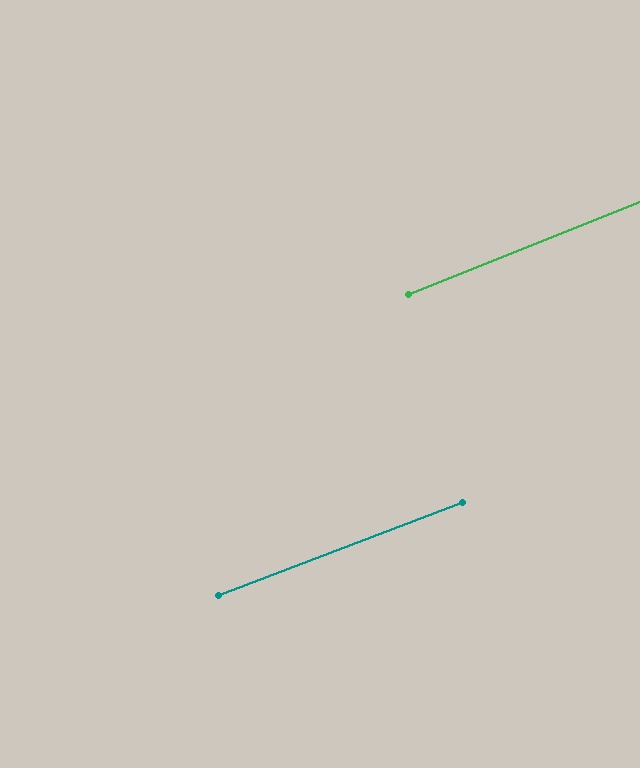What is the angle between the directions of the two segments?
Approximately 1 degree.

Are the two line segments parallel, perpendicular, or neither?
Parallel — their directions differ by only 0.9°.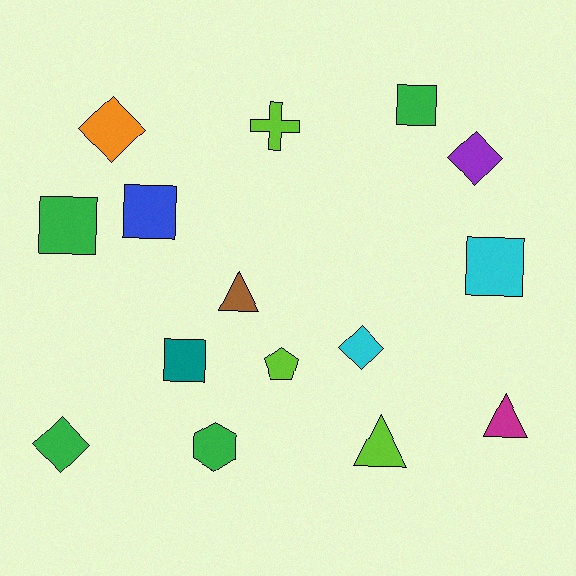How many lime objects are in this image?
There are 3 lime objects.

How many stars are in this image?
There are no stars.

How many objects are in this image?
There are 15 objects.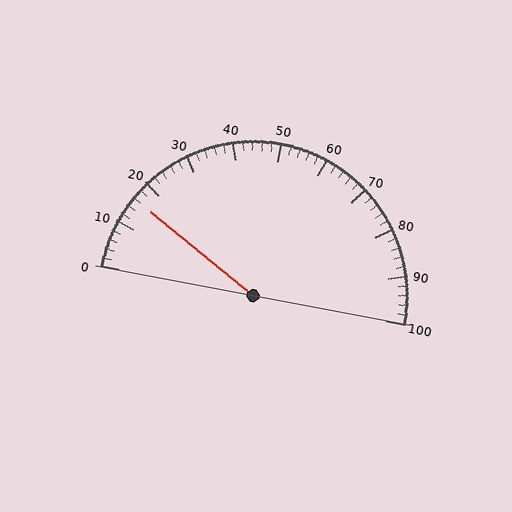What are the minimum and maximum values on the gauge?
The gauge ranges from 0 to 100.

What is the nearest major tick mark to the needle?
The nearest major tick mark is 20.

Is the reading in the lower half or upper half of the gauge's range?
The reading is in the lower half of the range (0 to 100).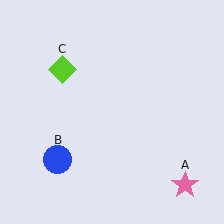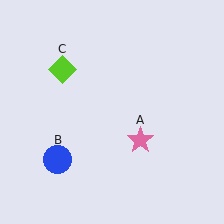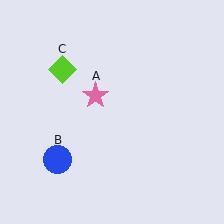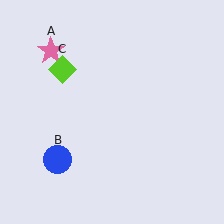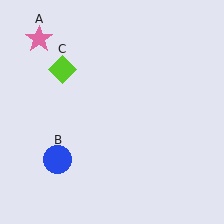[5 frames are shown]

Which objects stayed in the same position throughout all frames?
Blue circle (object B) and lime diamond (object C) remained stationary.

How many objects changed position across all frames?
1 object changed position: pink star (object A).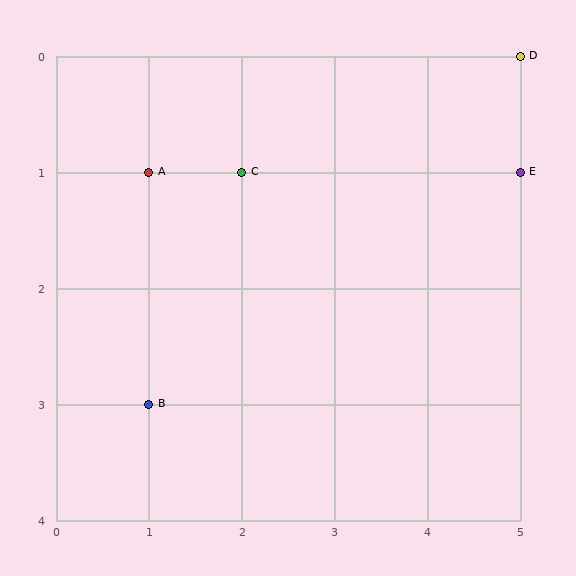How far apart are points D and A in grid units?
Points D and A are 4 columns and 1 row apart (about 4.1 grid units diagonally).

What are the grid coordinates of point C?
Point C is at grid coordinates (2, 1).